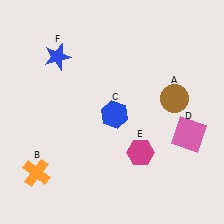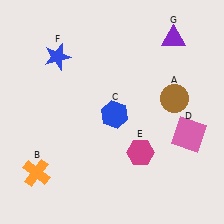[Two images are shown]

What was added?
A purple triangle (G) was added in Image 2.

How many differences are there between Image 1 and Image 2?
There is 1 difference between the two images.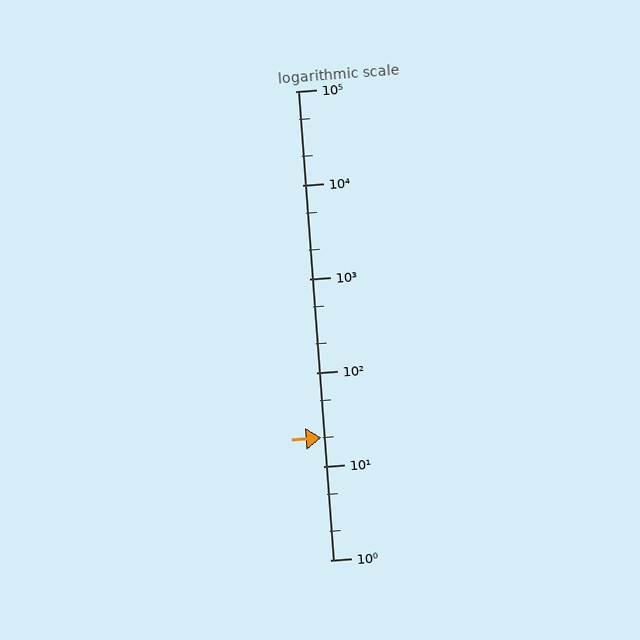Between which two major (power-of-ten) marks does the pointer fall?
The pointer is between 10 and 100.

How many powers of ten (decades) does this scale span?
The scale spans 5 decades, from 1 to 100000.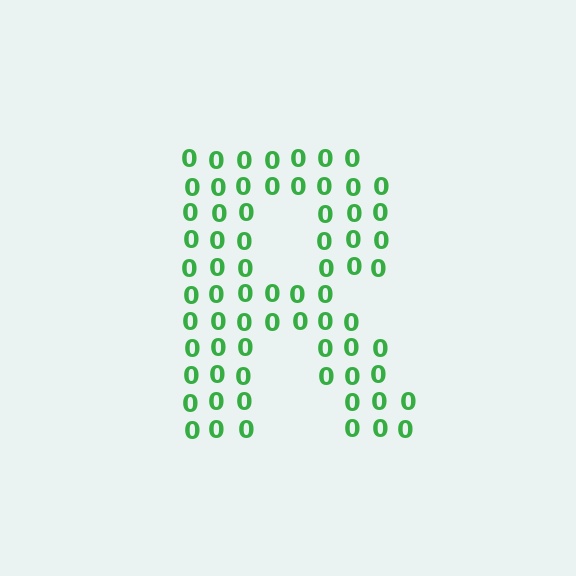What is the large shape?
The large shape is the letter R.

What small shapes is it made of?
It is made of small digit 0's.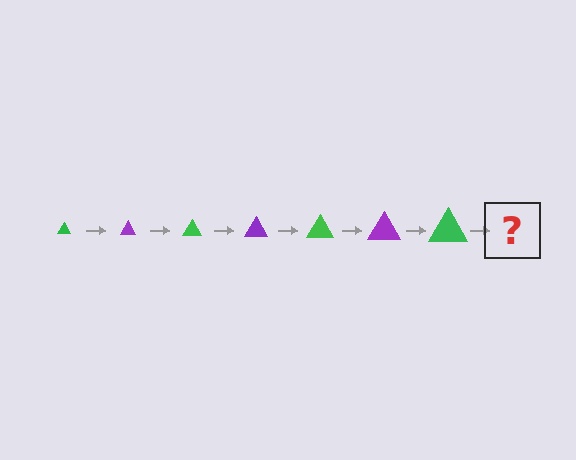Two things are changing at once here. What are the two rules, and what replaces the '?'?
The two rules are that the triangle grows larger each step and the color cycles through green and purple. The '?' should be a purple triangle, larger than the previous one.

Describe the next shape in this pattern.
It should be a purple triangle, larger than the previous one.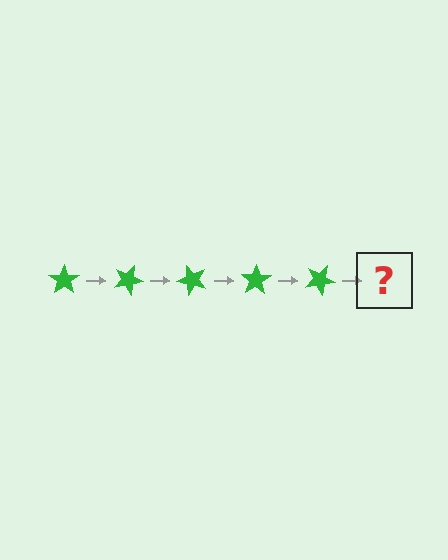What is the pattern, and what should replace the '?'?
The pattern is that the star rotates 25 degrees each step. The '?' should be a green star rotated 125 degrees.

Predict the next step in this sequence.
The next step is a green star rotated 125 degrees.